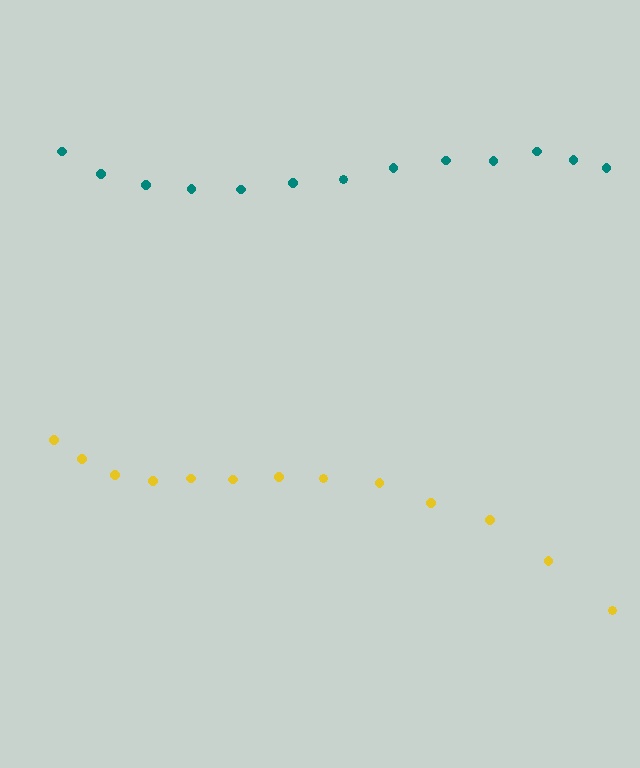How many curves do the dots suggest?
There are 2 distinct paths.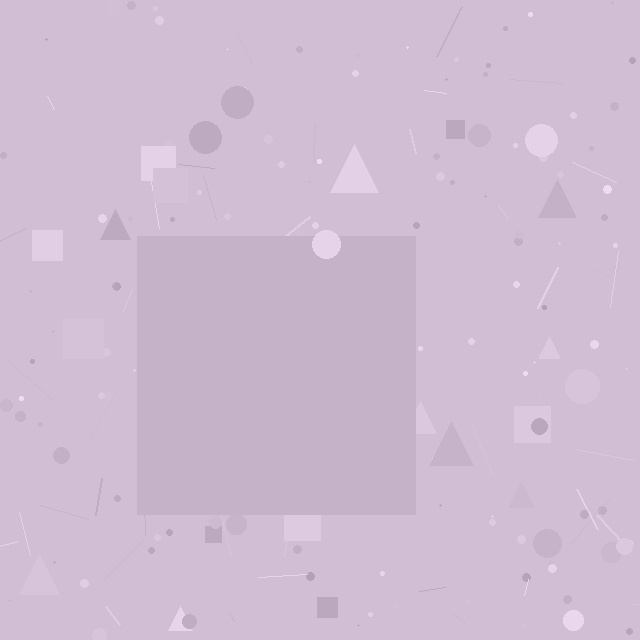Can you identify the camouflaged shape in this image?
The camouflaged shape is a square.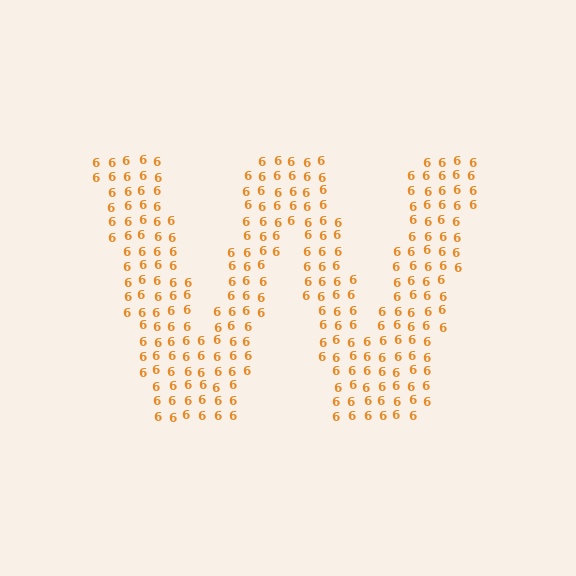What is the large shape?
The large shape is the letter W.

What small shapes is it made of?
It is made of small digit 6's.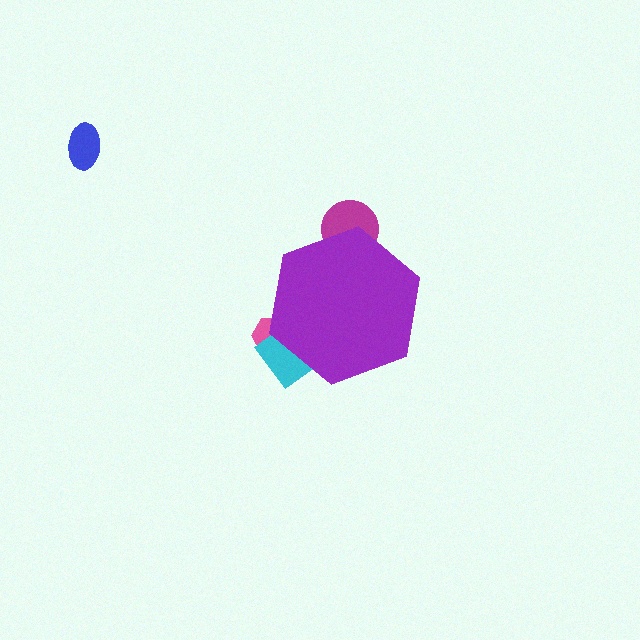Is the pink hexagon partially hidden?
Yes, the pink hexagon is partially hidden behind the purple hexagon.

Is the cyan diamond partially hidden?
Yes, the cyan diamond is partially hidden behind the purple hexagon.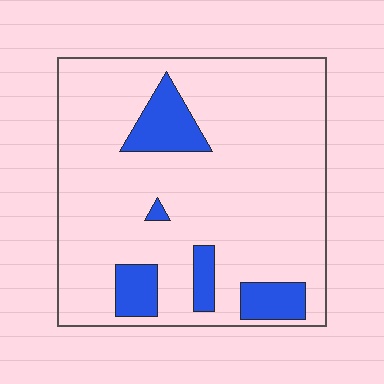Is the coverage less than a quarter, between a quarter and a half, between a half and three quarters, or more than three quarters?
Less than a quarter.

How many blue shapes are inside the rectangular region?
5.